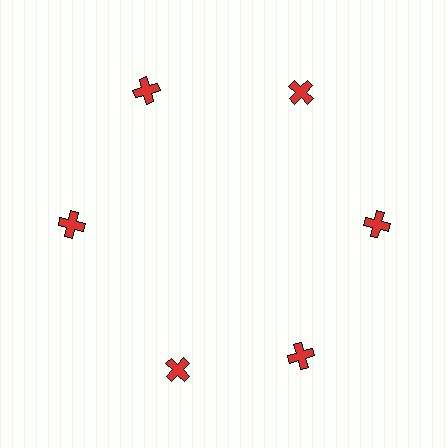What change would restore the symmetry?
The symmetry would be restored by rotating it back into even spacing with its neighbors so that all 6 crosses sit at equal angles and equal distance from the center.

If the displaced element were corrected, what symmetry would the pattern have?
It would have 6-fold rotational symmetry — the pattern would map onto itself every 60 degrees.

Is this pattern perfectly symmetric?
No. The 6 red crosses are arranged in a ring, but one element near the 7 o'clock position is rotated out of alignment along the ring, breaking the 6-fold rotational symmetry.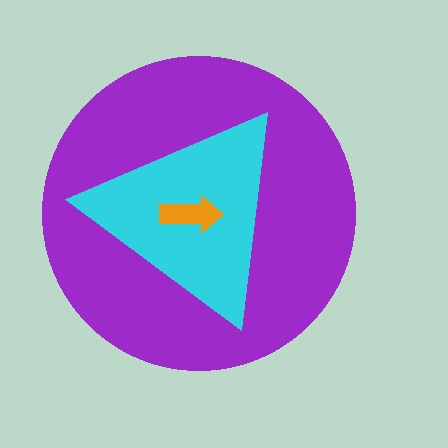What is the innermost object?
The orange arrow.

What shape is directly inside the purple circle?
The cyan triangle.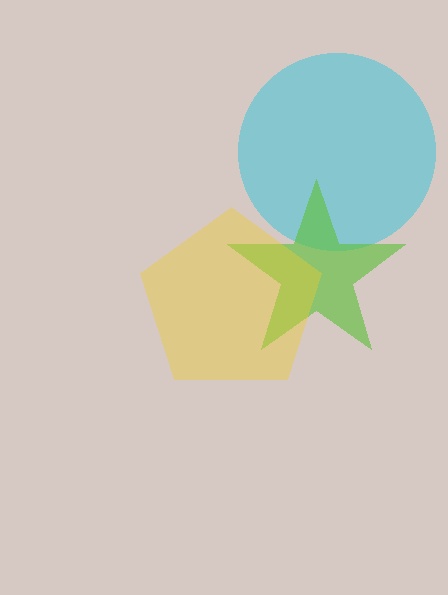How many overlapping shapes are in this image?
There are 3 overlapping shapes in the image.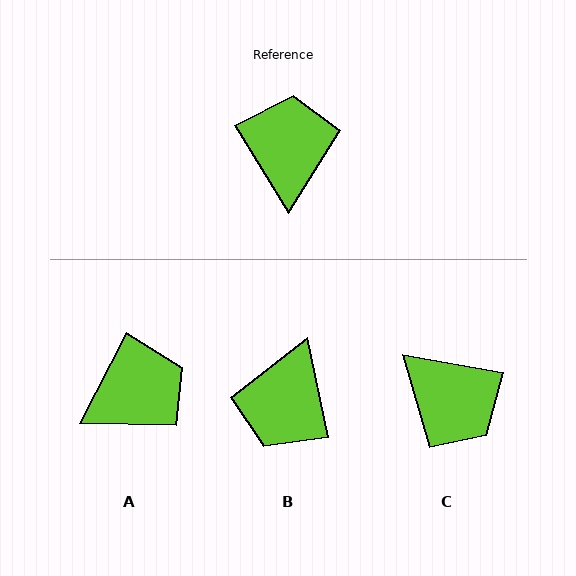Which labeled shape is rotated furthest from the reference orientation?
B, about 160 degrees away.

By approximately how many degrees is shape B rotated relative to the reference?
Approximately 160 degrees counter-clockwise.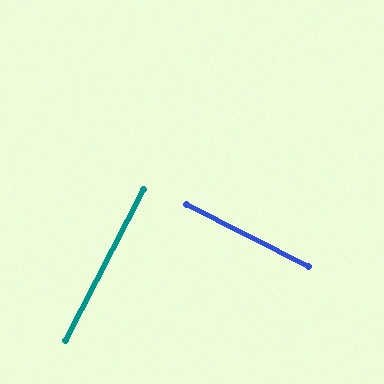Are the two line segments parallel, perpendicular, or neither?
Perpendicular — they meet at approximately 90°.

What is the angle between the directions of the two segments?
Approximately 90 degrees.